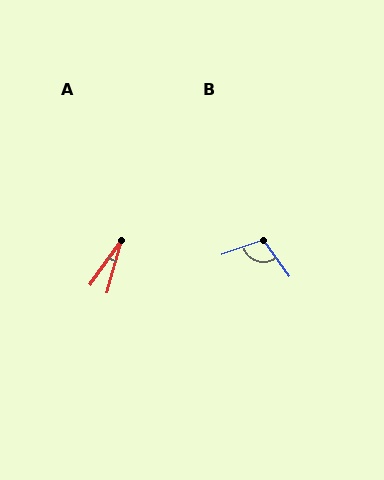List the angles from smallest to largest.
A (20°), B (106°).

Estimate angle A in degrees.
Approximately 20 degrees.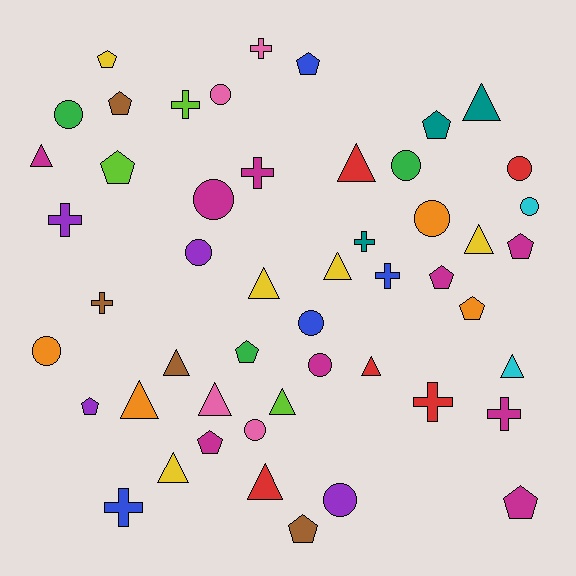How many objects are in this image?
There are 50 objects.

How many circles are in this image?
There are 13 circles.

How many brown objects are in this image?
There are 4 brown objects.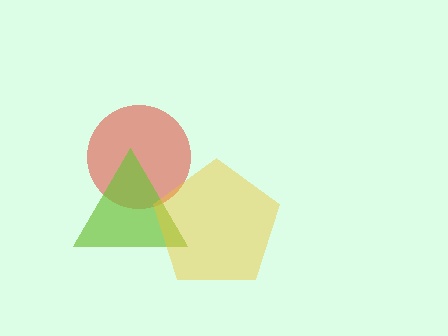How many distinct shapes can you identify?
There are 3 distinct shapes: a red circle, a lime triangle, a yellow pentagon.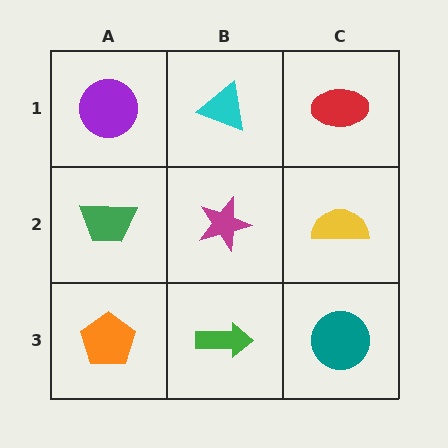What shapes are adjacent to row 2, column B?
A cyan triangle (row 1, column B), a green arrow (row 3, column B), a green trapezoid (row 2, column A), a yellow semicircle (row 2, column C).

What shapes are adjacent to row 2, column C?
A red ellipse (row 1, column C), a teal circle (row 3, column C), a magenta star (row 2, column B).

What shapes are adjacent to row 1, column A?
A green trapezoid (row 2, column A), a cyan triangle (row 1, column B).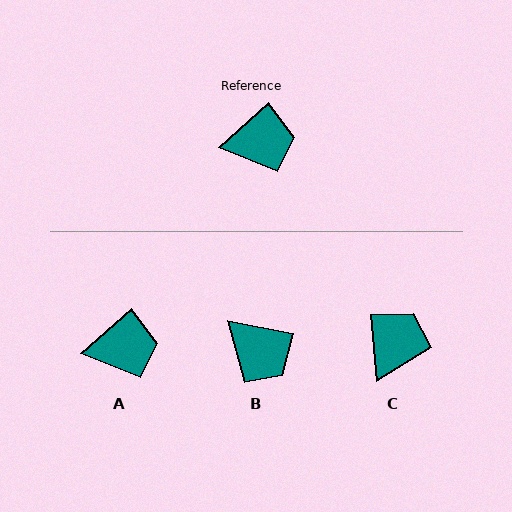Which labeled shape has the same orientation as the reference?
A.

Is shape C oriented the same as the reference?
No, it is off by about 53 degrees.